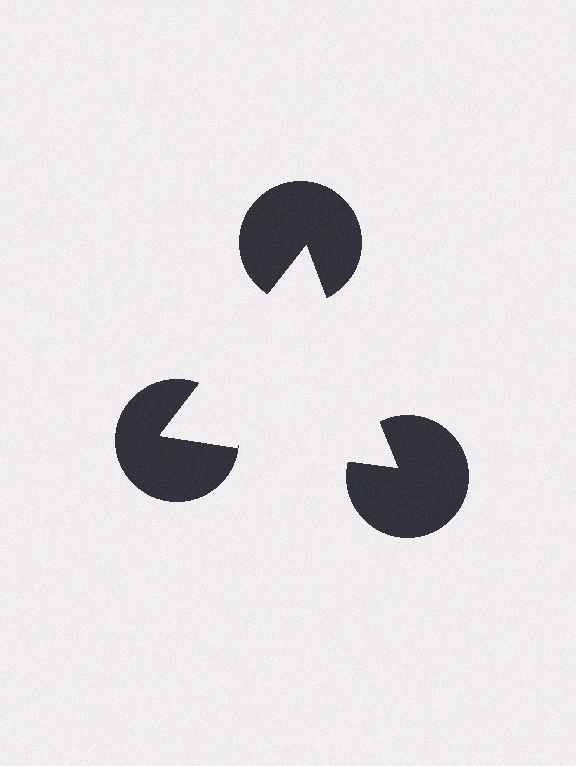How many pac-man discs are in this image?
There are 3 — one at each vertex of the illusory triangle.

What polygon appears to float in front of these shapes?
An illusory triangle — its edges are inferred from the aligned wedge cuts in the pac-man discs, not physically drawn.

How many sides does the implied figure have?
3 sides.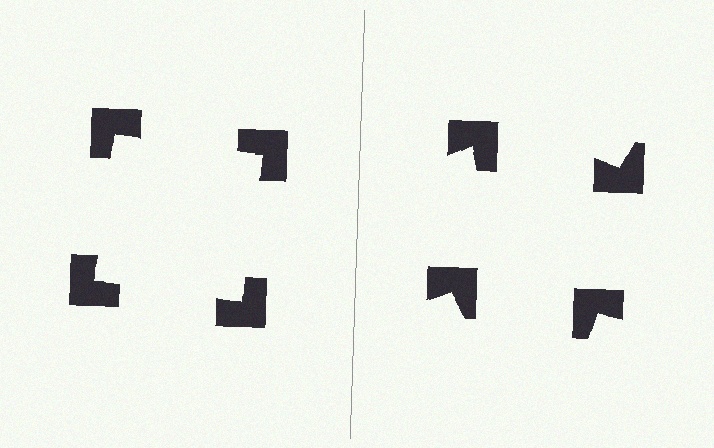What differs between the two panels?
The notched squares are positioned identically on both sides; only the wedge orientations differ. On the left they align to a square; on the right they are misaligned.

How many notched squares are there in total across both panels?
8 — 4 on each side.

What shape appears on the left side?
An illusory square.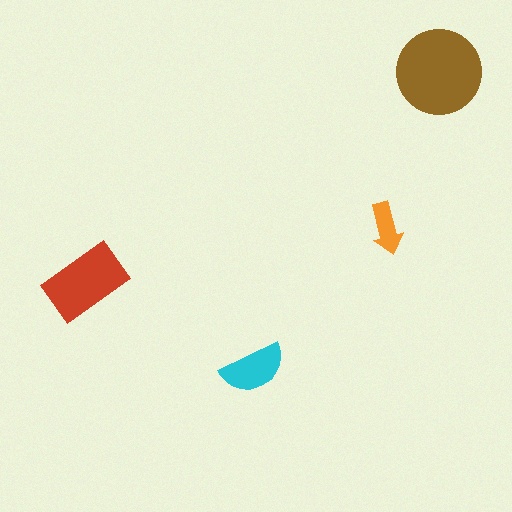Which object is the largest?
The brown circle.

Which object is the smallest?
The orange arrow.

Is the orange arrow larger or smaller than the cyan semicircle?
Smaller.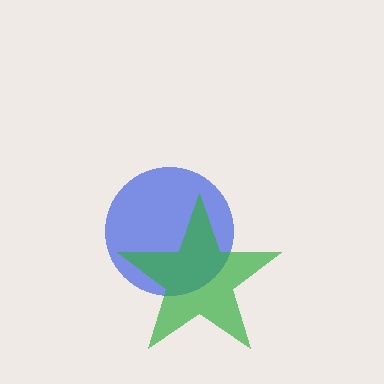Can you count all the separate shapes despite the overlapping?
Yes, there are 2 separate shapes.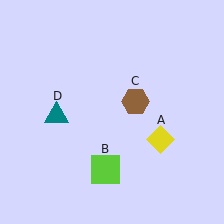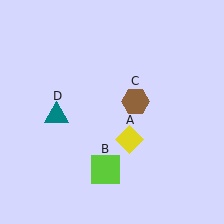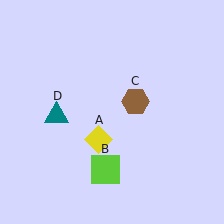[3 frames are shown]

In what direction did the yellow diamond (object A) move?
The yellow diamond (object A) moved left.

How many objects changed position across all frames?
1 object changed position: yellow diamond (object A).